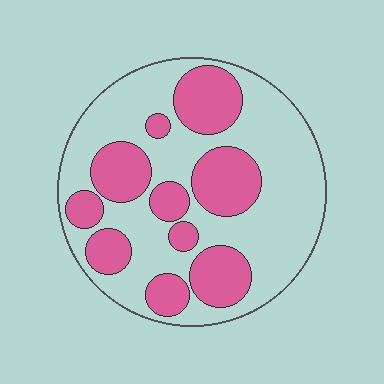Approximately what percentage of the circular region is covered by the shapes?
Approximately 35%.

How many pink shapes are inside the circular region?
10.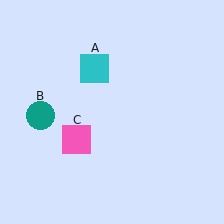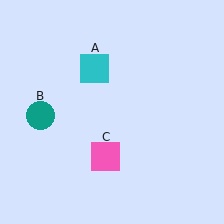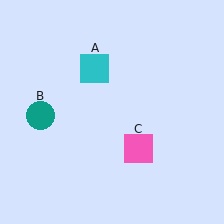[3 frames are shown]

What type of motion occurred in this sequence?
The pink square (object C) rotated counterclockwise around the center of the scene.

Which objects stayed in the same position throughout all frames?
Cyan square (object A) and teal circle (object B) remained stationary.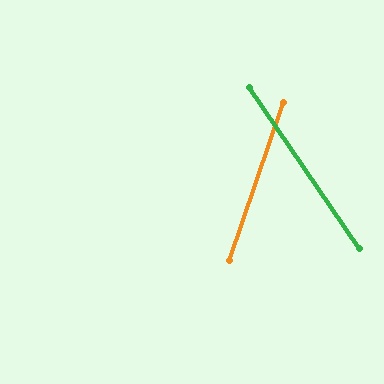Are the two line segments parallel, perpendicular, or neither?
Neither parallel nor perpendicular — they differ by about 53°.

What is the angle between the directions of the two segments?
Approximately 53 degrees.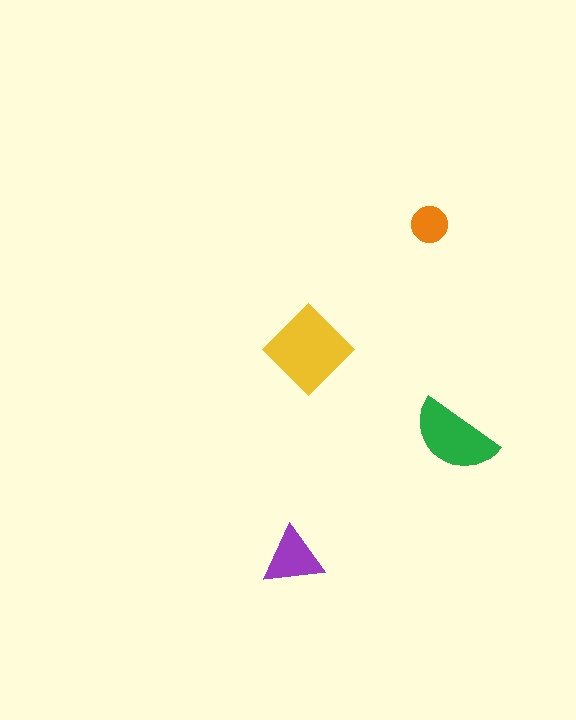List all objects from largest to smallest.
The yellow diamond, the green semicircle, the purple triangle, the orange circle.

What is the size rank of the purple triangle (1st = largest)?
3rd.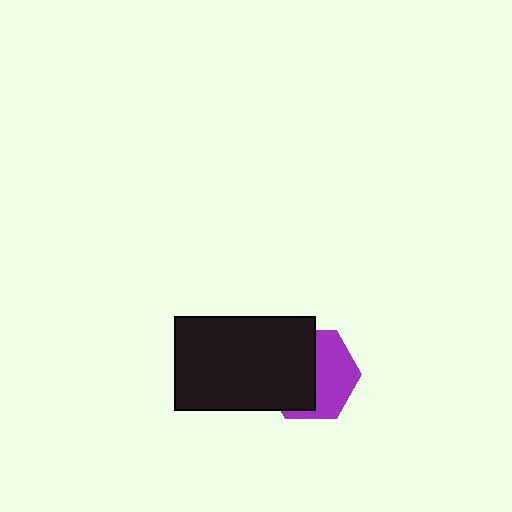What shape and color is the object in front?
The object in front is a black rectangle.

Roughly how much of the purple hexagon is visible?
About half of it is visible (roughly 48%).